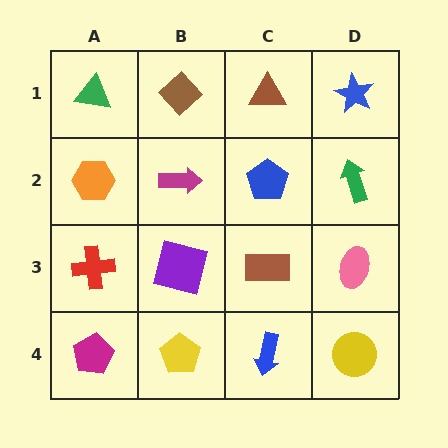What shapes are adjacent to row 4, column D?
A pink ellipse (row 3, column D), a blue arrow (row 4, column C).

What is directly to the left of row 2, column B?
An orange hexagon.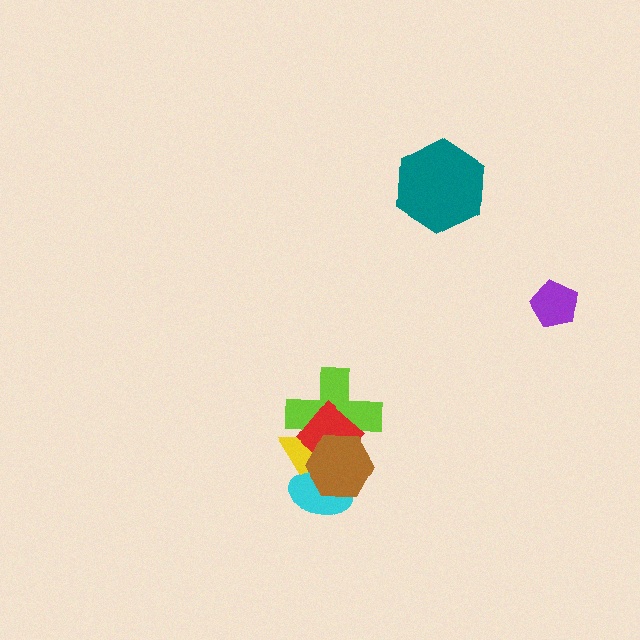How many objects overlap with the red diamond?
4 objects overlap with the red diamond.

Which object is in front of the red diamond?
The brown hexagon is in front of the red diamond.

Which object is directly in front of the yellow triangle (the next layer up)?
The lime cross is directly in front of the yellow triangle.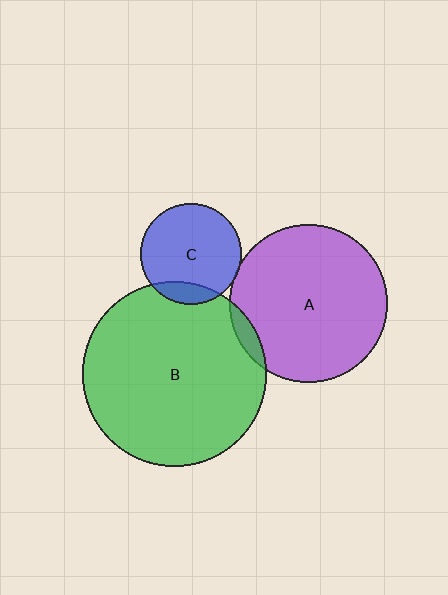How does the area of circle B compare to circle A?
Approximately 1.4 times.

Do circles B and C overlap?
Yes.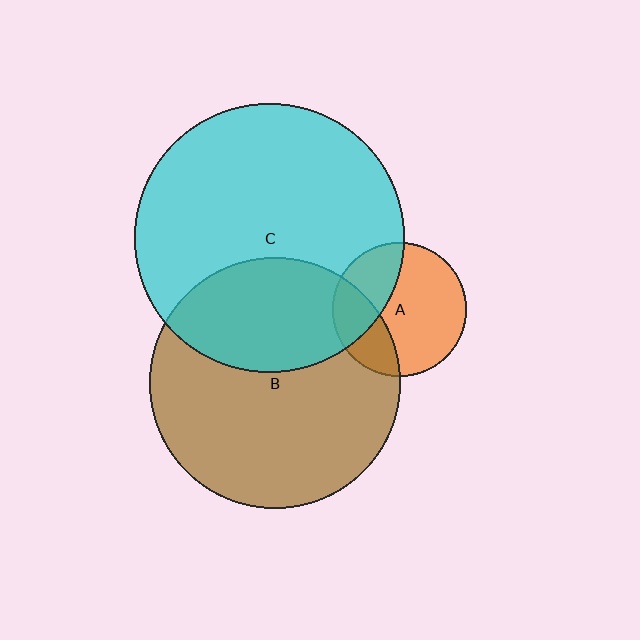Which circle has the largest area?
Circle C (cyan).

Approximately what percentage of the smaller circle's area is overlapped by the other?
Approximately 35%.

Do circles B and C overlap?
Yes.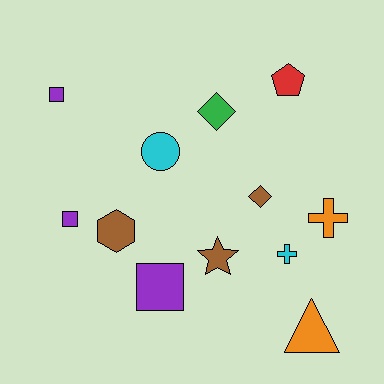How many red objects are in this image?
There is 1 red object.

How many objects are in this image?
There are 12 objects.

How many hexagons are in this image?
There is 1 hexagon.